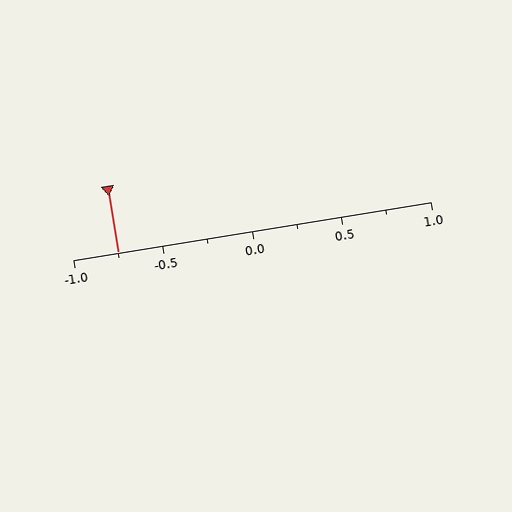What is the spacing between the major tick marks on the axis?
The major ticks are spaced 0.5 apart.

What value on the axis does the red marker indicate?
The marker indicates approximately -0.75.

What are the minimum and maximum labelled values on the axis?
The axis runs from -1.0 to 1.0.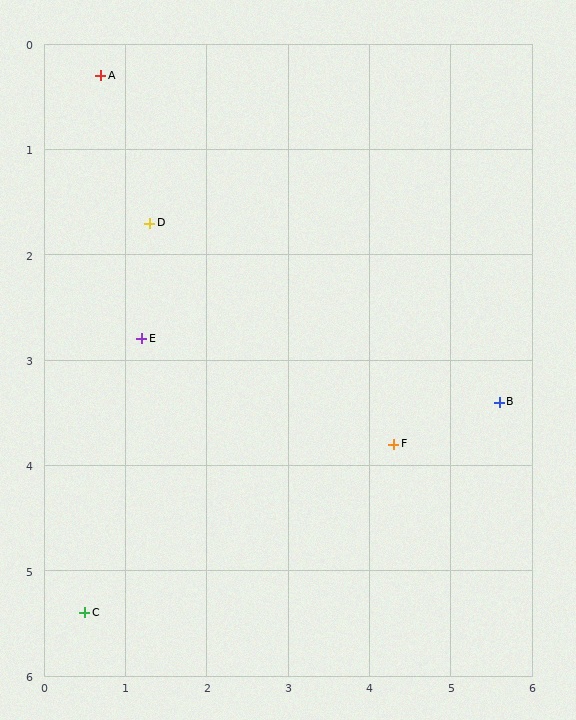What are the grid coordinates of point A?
Point A is at approximately (0.7, 0.3).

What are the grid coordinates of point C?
Point C is at approximately (0.5, 5.4).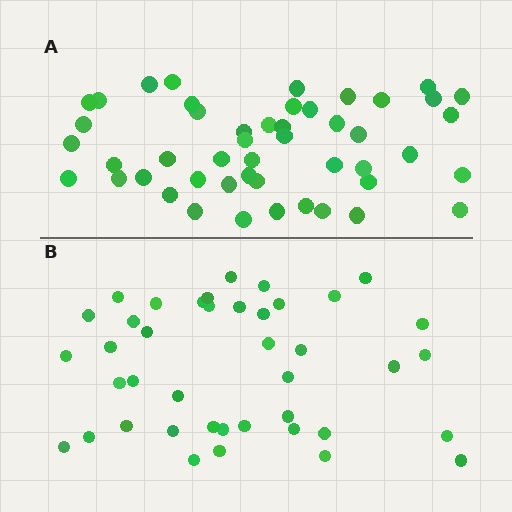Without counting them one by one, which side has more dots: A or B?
Region A (the top region) has more dots.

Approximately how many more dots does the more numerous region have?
Region A has roughly 8 or so more dots than region B.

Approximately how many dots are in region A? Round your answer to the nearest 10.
About 50 dots. (The exact count is 48, which rounds to 50.)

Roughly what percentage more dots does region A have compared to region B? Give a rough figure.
About 15% more.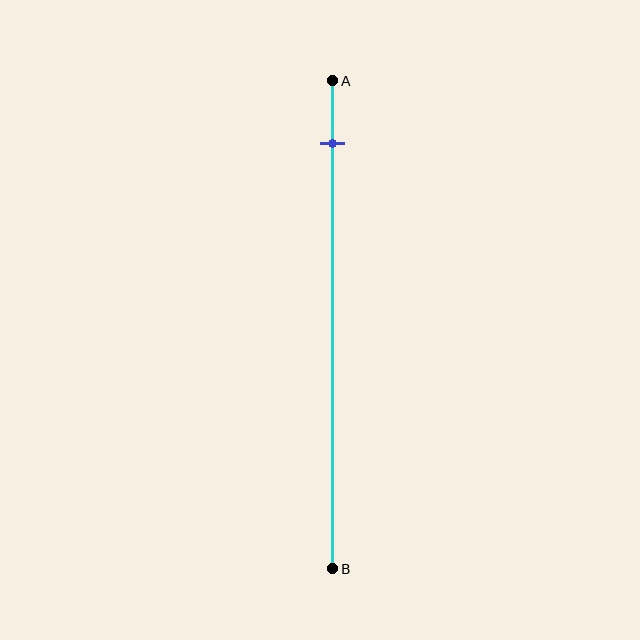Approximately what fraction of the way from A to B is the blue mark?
The blue mark is approximately 15% of the way from A to B.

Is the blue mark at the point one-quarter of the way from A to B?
No, the mark is at about 15% from A, not at the 25% one-quarter point.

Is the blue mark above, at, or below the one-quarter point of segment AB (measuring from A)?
The blue mark is above the one-quarter point of segment AB.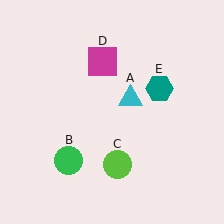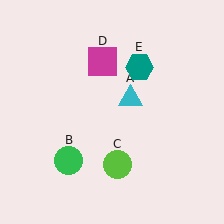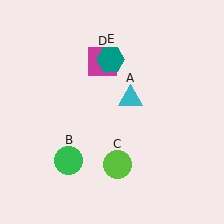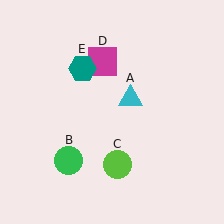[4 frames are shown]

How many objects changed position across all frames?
1 object changed position: teal hexagon (object E).